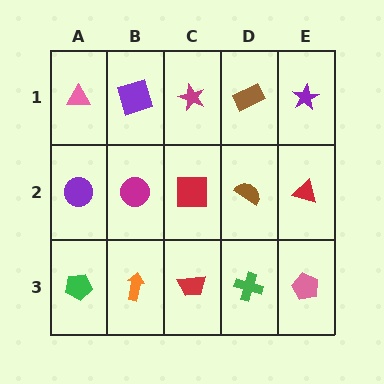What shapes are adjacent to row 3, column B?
A magenta circle (row 2, column B), a green pentagon (row 3, column A), a red trapezoid (row 3, column C).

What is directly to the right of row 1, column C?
A brown rectangle.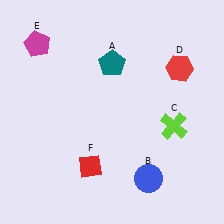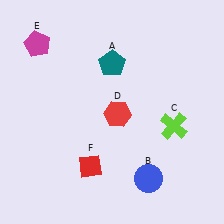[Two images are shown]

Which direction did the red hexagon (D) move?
The red hexagon (D) moved left.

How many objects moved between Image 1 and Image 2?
1 object moved between the two images.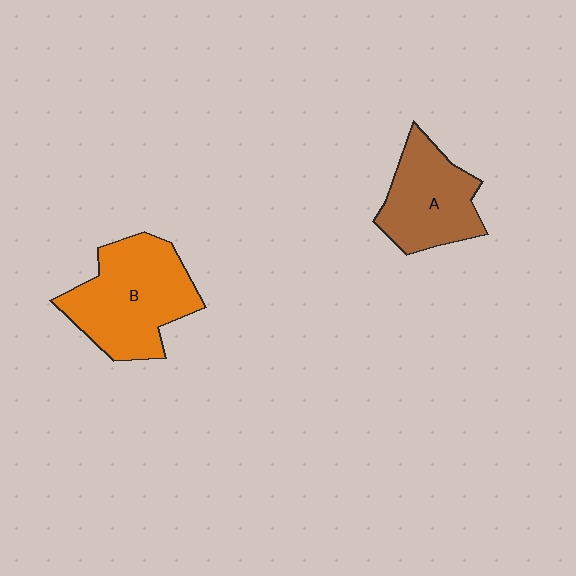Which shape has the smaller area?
Shape A (brown).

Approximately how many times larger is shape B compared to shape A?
Approximately 1.4 times.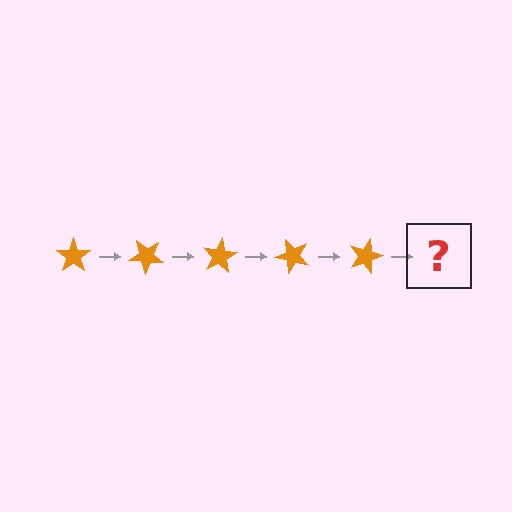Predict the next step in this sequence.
The next step is an orange star rotated 200 degrees.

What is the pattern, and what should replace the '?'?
The pattern is that the star rotates 40 degrees each step. The '?' should be an orange star rotated 200 degrees.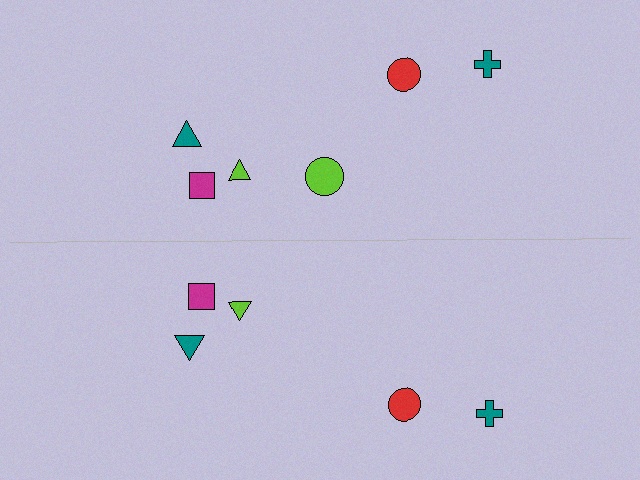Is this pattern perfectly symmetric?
No, the pattern is not perfectly symmetric. A lime circle is missing from the bottom side.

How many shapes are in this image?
There are 11 shapes in this image.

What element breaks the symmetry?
A lime circle is missing from the bottom side.